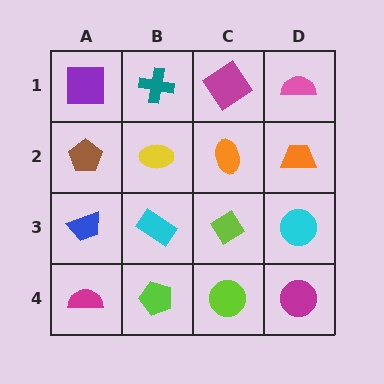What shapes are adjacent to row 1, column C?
An orange ellipse (row 2, column C), a teal cross (row 1, column B), a pink semicircle (row 1, column D).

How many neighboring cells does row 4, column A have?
2.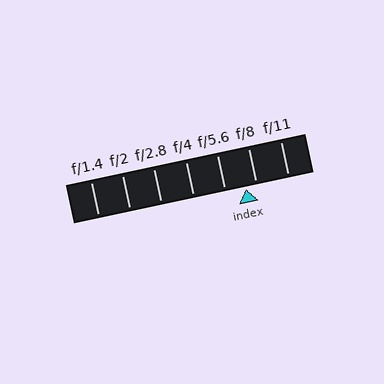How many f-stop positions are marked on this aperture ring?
There are 7 f-stop positions marked.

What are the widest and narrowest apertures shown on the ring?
The widest aperture shown is f/1.4 and the narrowest is f/11.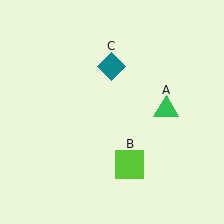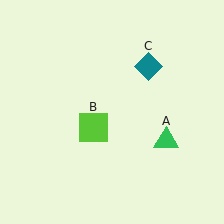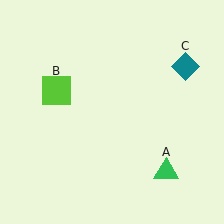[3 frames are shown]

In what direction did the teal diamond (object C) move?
The teal diamond (object C) moved right.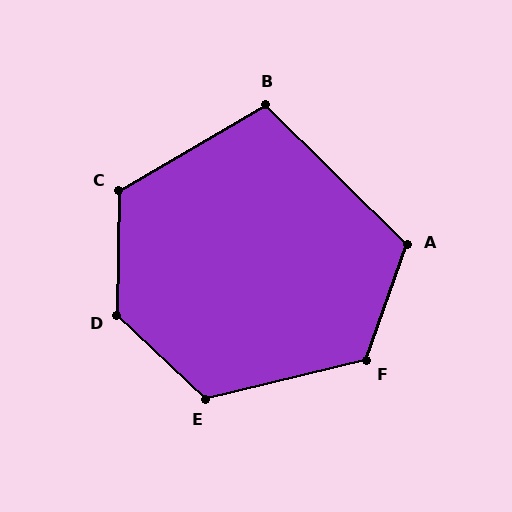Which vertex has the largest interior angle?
D, at approximately 132 degrees.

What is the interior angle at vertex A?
Approximately 115 degrees (obtuse).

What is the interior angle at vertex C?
Approximately 122 degrees (obtuse).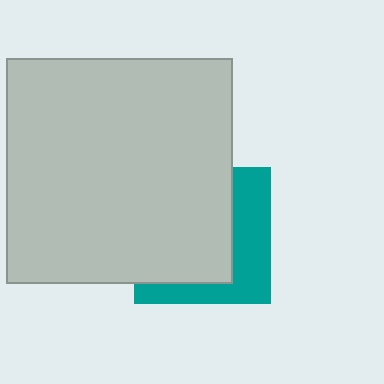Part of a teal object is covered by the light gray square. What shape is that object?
It is a square.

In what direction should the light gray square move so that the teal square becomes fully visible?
The light gray square should move left. That is the shortest direction to clear the overlap and leave the teal square fully visible.